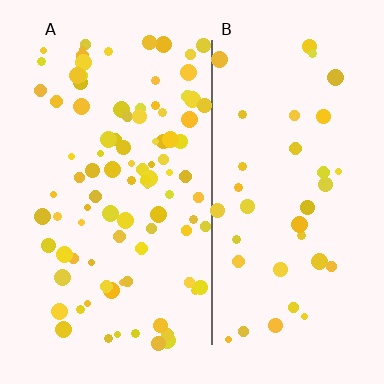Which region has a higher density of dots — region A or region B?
A (the left).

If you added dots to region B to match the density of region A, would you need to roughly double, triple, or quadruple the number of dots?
Approximately triple.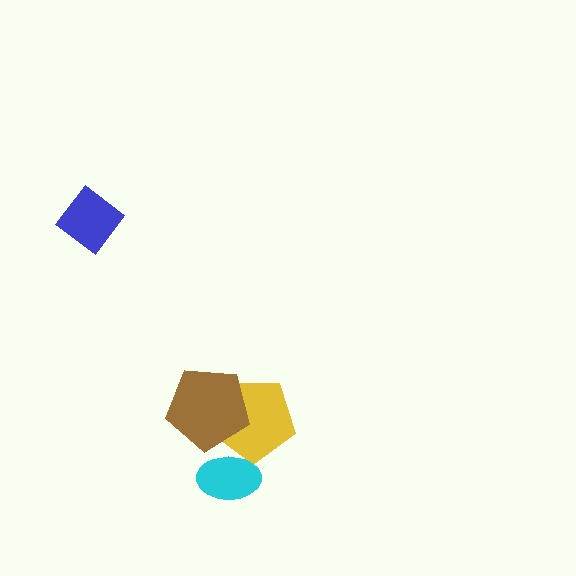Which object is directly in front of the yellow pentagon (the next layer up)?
The brown pentagon is directly in front of the yellow pentagon.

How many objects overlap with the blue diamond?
0 objects overlap with the blue diamond.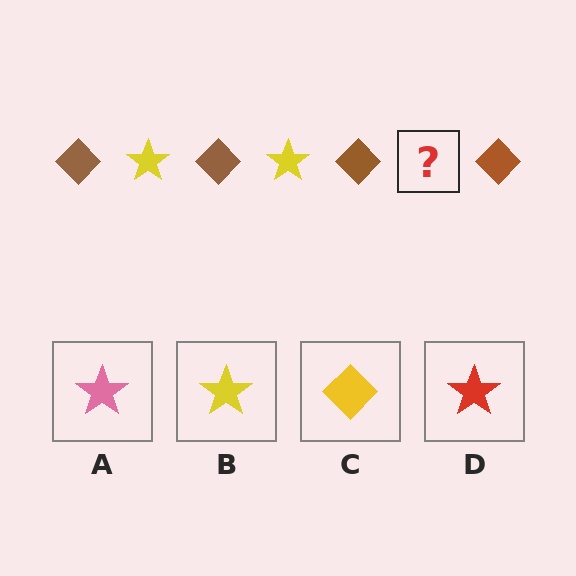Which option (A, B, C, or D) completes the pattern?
B.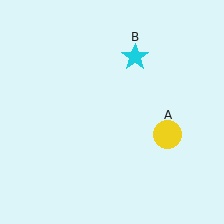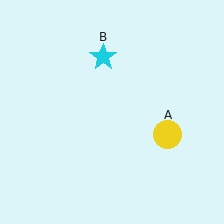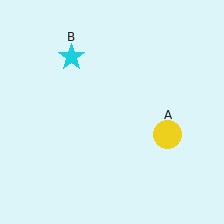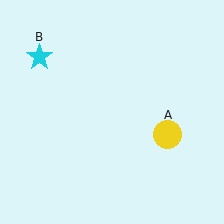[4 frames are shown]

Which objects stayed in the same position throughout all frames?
Yellow circle (object A) remained stationary.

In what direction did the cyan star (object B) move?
The cyan star (object B) moved left.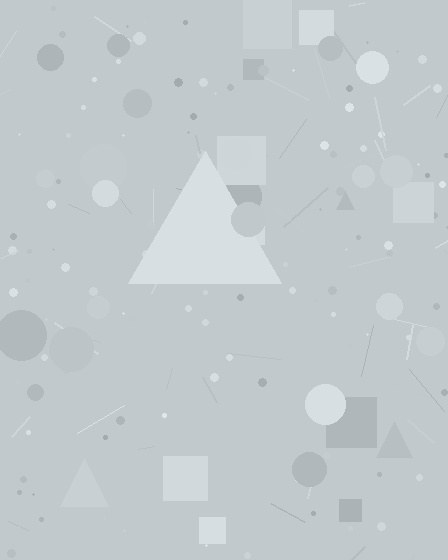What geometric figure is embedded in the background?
A triangle is embedded in the background.